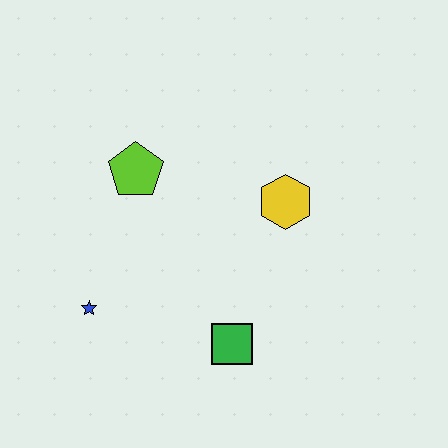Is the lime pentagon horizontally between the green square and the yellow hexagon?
No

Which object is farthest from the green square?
The lime pentagon is farthest from the green square.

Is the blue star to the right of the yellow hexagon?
No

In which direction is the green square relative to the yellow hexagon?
The green square is below the yellow hexagon.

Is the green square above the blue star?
No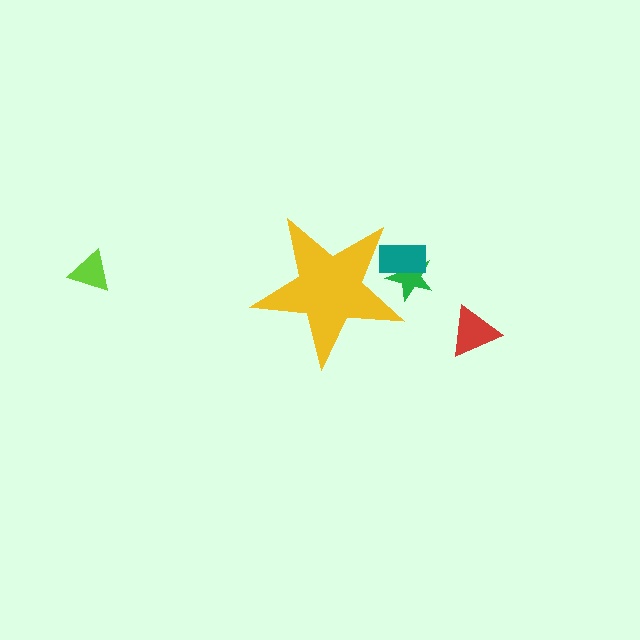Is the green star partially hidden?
Yes, the green star is partially hidden behind the yellow star.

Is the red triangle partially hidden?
No, the red triangle is fully visible.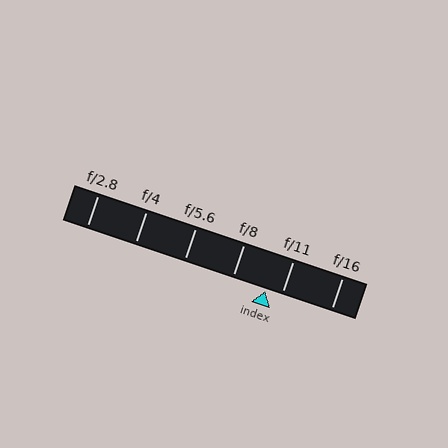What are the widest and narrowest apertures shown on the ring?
The widest aperture shown is f/2.8 and the narrowest is f/16.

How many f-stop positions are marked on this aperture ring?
There are 6 f-stop positions marked.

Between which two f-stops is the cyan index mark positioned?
The index mark is between f/8 and f/11.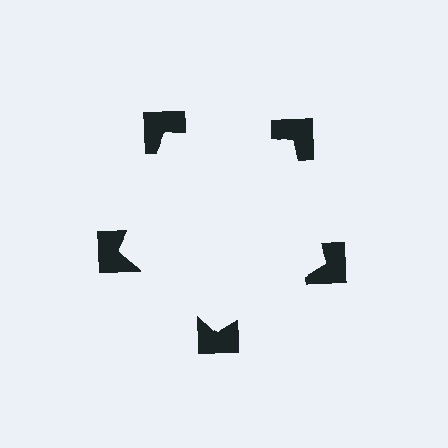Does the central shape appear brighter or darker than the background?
It typically appears slightly brighter than the background, even though no actual brightness change is drawn.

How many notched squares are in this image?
There are 5 — one at each vertex of the illusory pentagon.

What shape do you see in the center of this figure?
An illusory pentagon — its edges are inferred from the aligned wedge cuts in the notched squares, not physically drawn.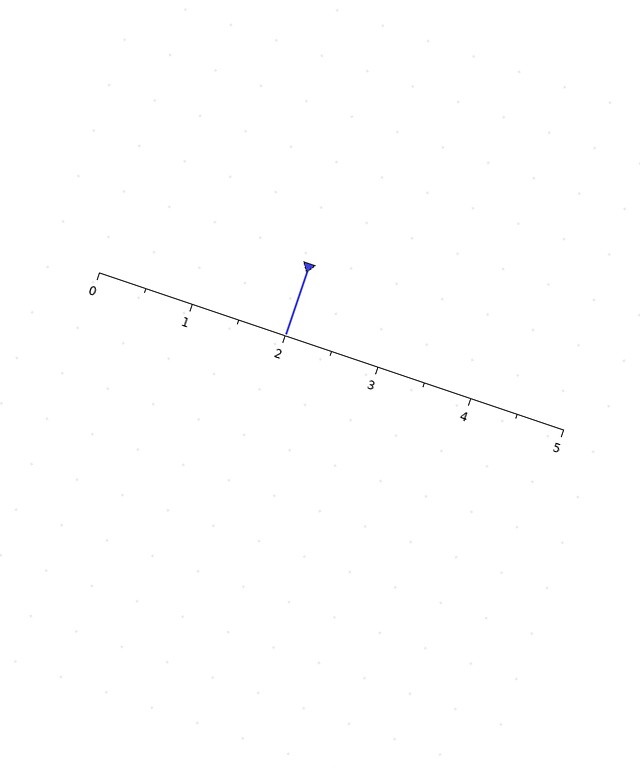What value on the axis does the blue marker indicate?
The marker indicates approximately 2.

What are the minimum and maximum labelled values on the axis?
The axis runs from 0 to 5.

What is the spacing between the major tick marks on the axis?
The major ticks are spaced 1 apart.